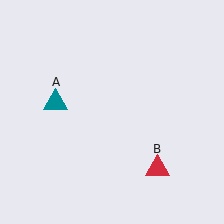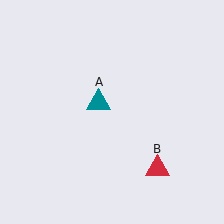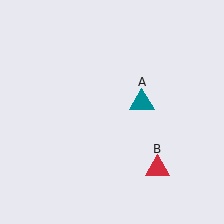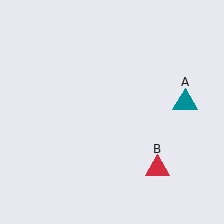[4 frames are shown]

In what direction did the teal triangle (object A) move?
The teal triangle (object A) moved right.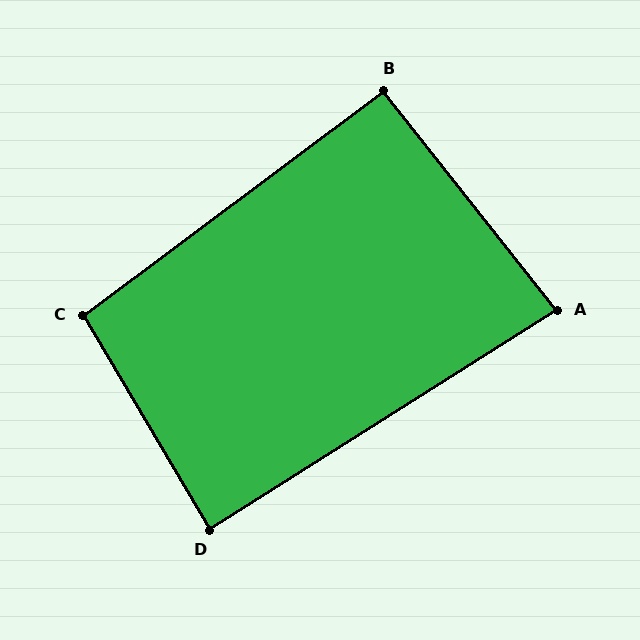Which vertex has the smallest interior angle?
A, at approximately 84 degrees.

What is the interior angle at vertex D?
Approximately 88 degrees (approximately right).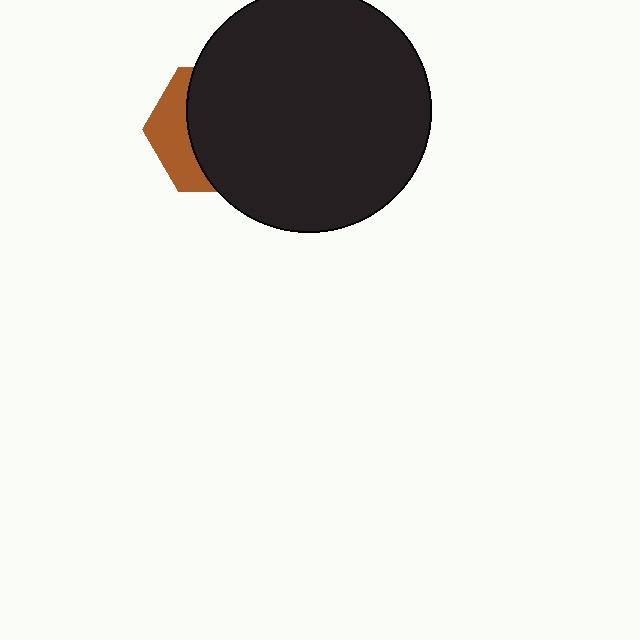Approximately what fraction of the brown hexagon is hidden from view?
Roughly 69% of the brown hexagon is hidden behind the black circle.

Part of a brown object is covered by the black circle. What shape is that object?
It is a hexagon.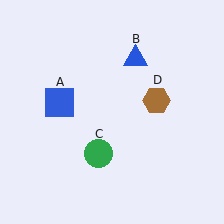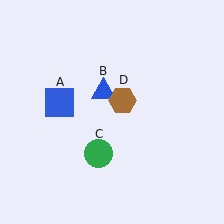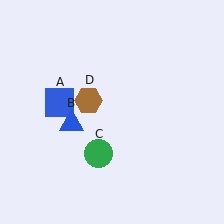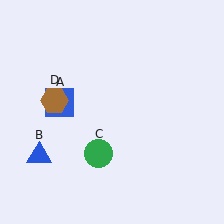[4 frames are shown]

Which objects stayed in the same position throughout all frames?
Blue square (object A) and green circle (object C) remained stationary.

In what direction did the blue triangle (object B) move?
The blue triangle (object B) moved down and to the left.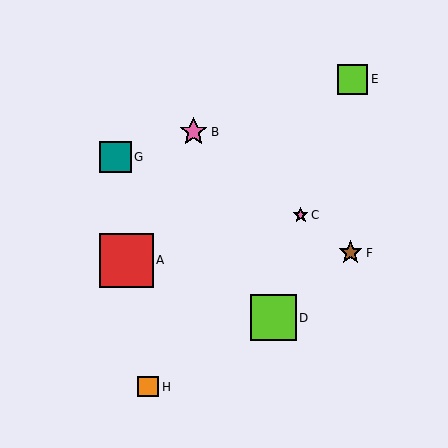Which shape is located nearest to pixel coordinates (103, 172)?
The teal square (labeled G) at (115, 157) is nearest to that location.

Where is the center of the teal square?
The center of the teal square is at (115, 157).